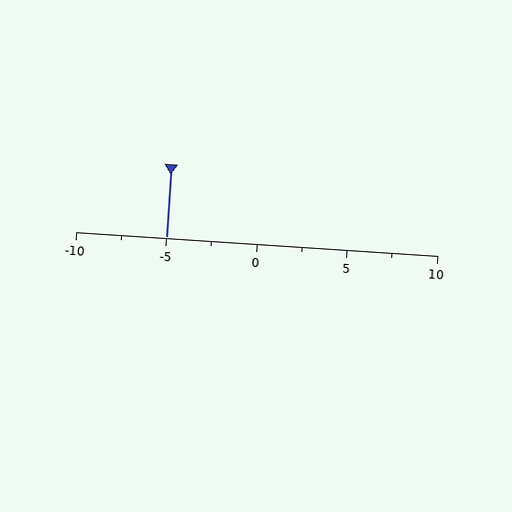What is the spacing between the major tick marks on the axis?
The major ticks are spaced 5 apart.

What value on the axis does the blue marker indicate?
The marker indicates approximately -5.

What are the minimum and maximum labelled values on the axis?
The axis runs from -10 to 10.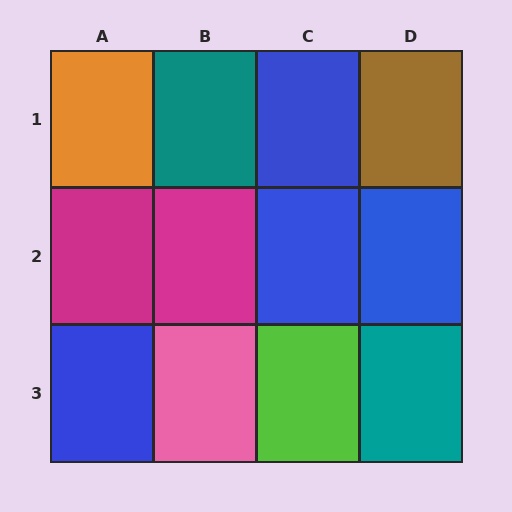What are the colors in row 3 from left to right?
Blue, pink, lime, teal.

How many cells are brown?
1 cell is brown.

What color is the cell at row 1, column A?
Orange.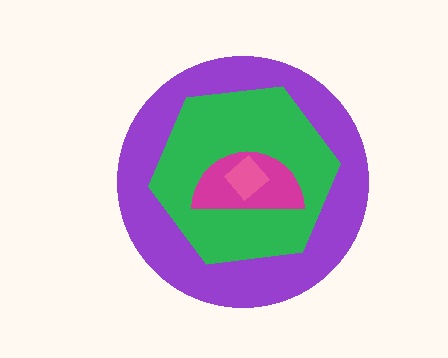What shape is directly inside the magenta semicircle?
The pink diamond.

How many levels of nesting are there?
4.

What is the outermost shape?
The purple circle.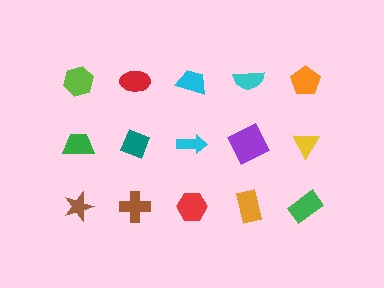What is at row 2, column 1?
A green trapezoid.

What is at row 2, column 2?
A teal diamond.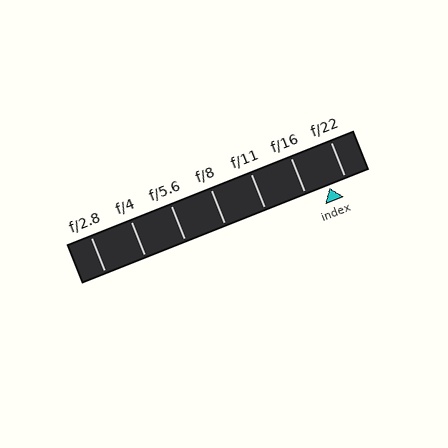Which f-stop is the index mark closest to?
The index mark is closest to f/22.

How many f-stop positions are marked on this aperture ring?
There are 7 f-stop positions marked.